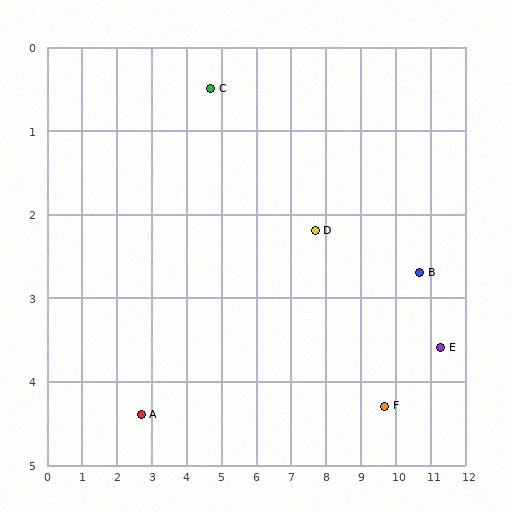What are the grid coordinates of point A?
Point A is at approximately (2.7, 4.4).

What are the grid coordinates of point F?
Point F is at approximately (9.7, 4.3).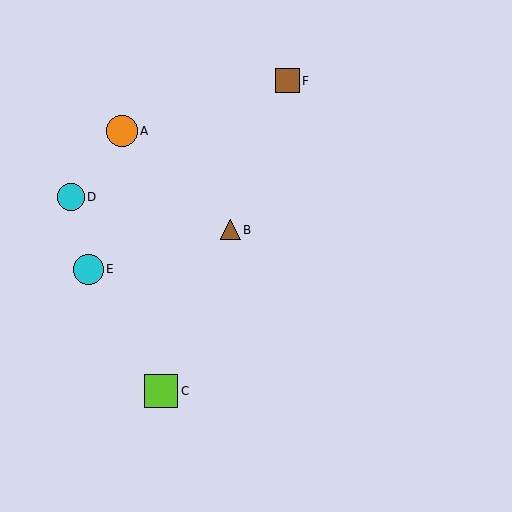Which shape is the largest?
The lime square (labeled C) is the largest.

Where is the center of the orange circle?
The center of the orange circle is at (122, 131).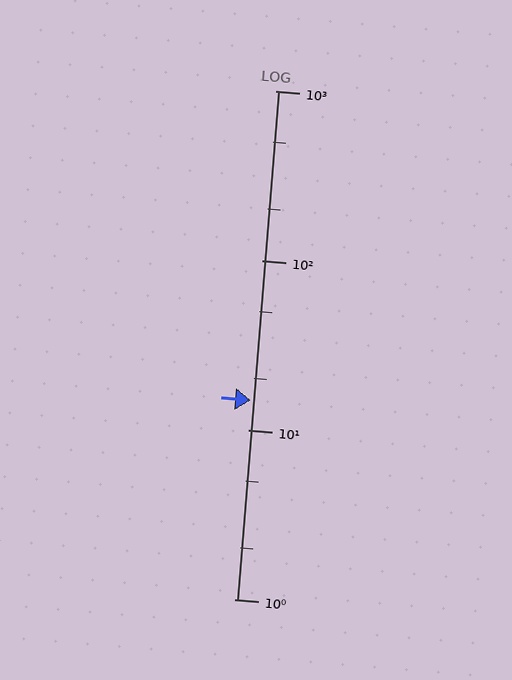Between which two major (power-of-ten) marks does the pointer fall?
The pointer is between 10 and 100.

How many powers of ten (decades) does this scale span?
The scale spans 3 decades, from 1 to 1000.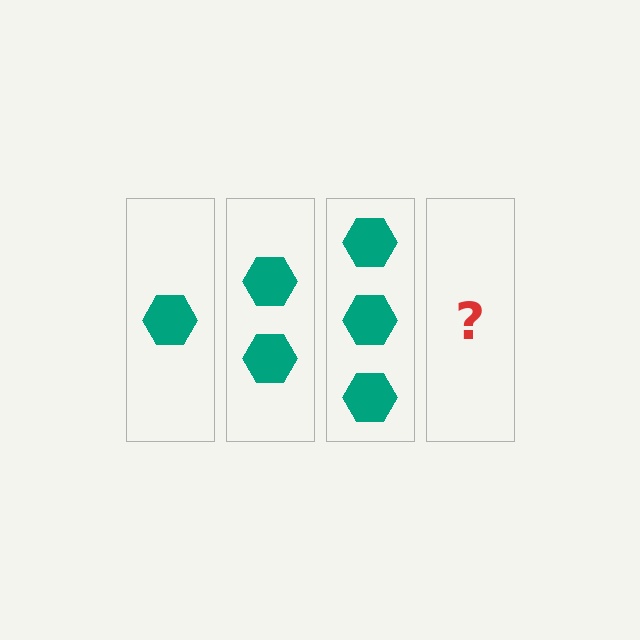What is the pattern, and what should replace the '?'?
The pattern is that each step adds one more hexagon. The '?' should be 4 hexagons.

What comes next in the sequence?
The next element should be 4 hexagons.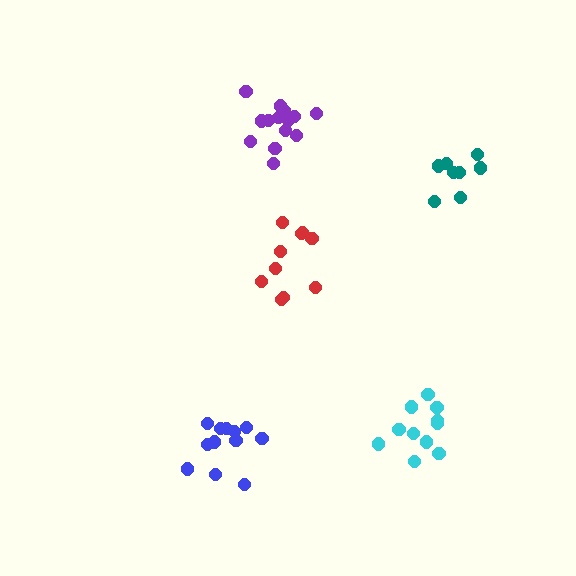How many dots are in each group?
Group 1: 8 dots, Group 2: 11 dots, Group 3: 10 dots, Group 4: 14 dots, Group 5: 12 dots (55 total).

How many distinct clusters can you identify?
There are 5 distinct clusters.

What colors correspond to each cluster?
The clusters are colored: teal, cyan, red, purple, blue.